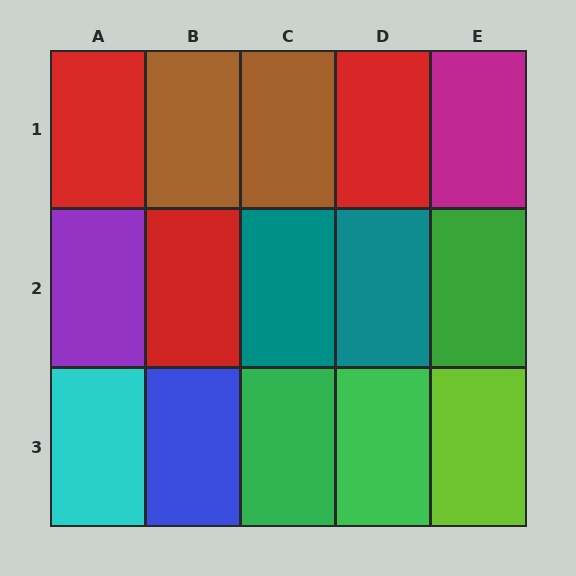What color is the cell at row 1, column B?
Brown.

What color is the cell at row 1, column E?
Magenta.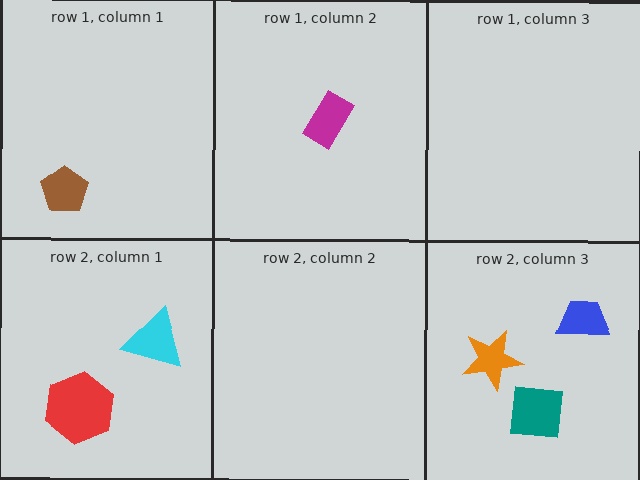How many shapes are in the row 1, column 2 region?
1.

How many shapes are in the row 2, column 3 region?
3.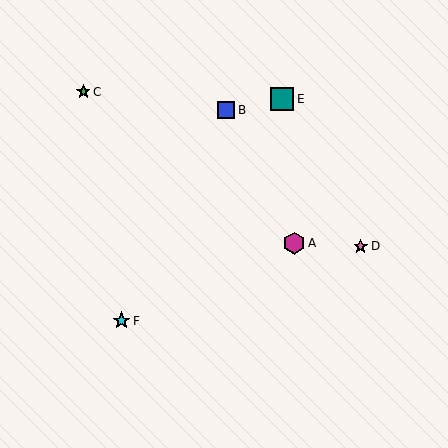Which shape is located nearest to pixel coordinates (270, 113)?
The teal square (labeled E) at (282, 99) is nearest to that location.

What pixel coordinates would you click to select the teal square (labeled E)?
Click at (282, 99) to select the teal square E.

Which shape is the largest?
The teal square (labeled E) is the largest.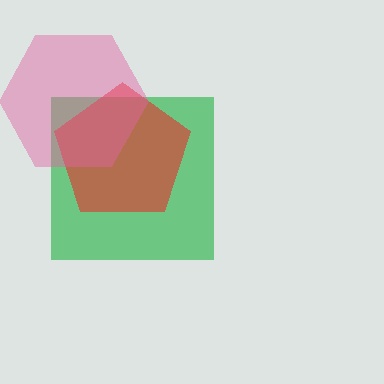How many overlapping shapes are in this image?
There are 3 overlapping shapes in the image.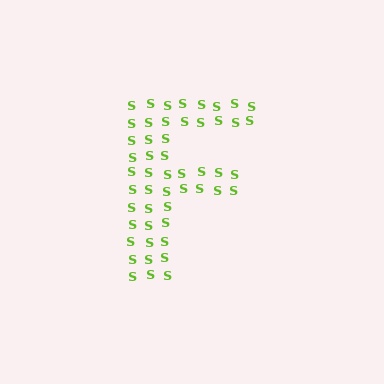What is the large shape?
The large shape is the letter F.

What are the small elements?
The small elements are letter S's.